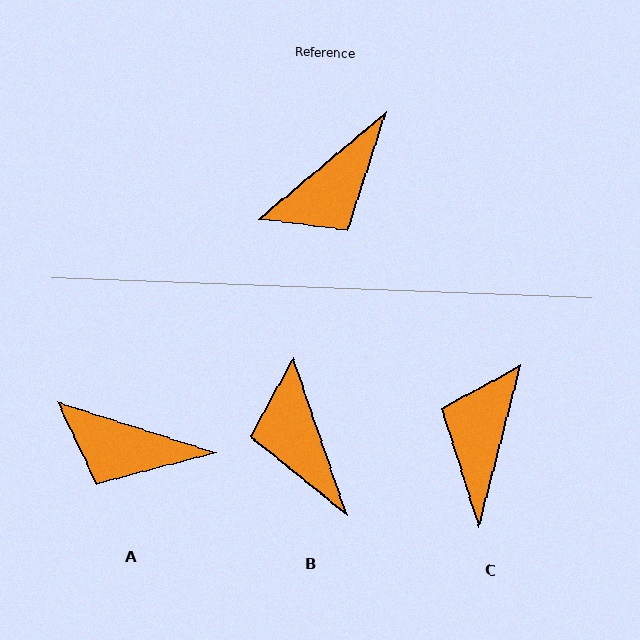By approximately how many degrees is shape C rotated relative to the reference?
Approximately 145 degrees clockwise.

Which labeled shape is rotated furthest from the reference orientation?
C, about 145 degrees away.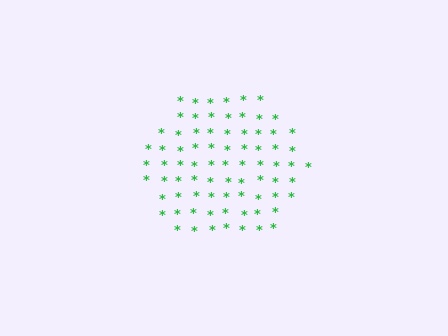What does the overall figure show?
The overall figure shows a hexagon.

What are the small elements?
The small elements are asterisks.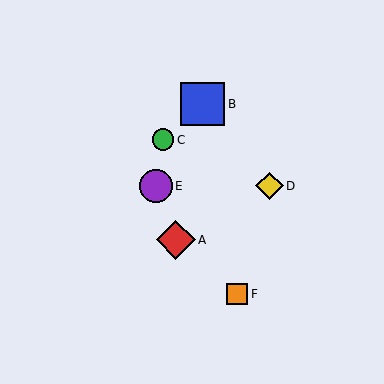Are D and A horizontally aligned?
No, D is at y≈186 and A is at y≈240.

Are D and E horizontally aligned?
Yes, both are at y≈186.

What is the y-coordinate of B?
Object B is at y≈104.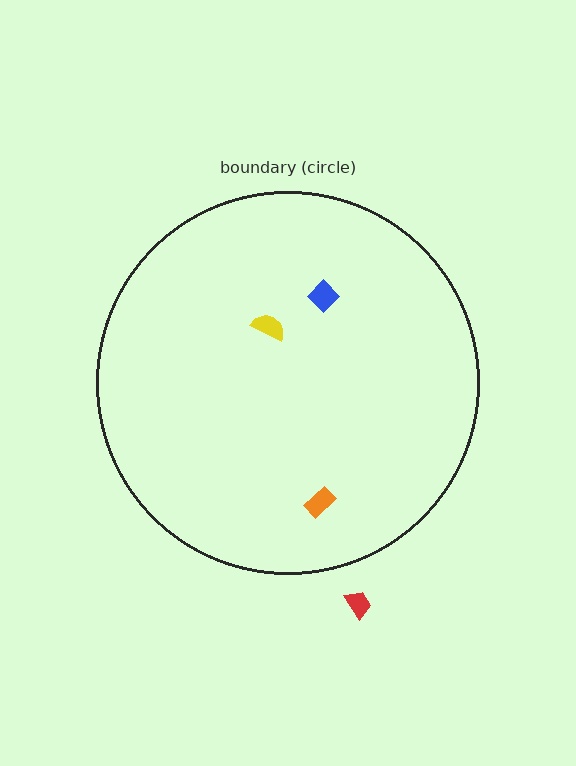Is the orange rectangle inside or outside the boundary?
Inside.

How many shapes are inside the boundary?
3 inside, 1 outside.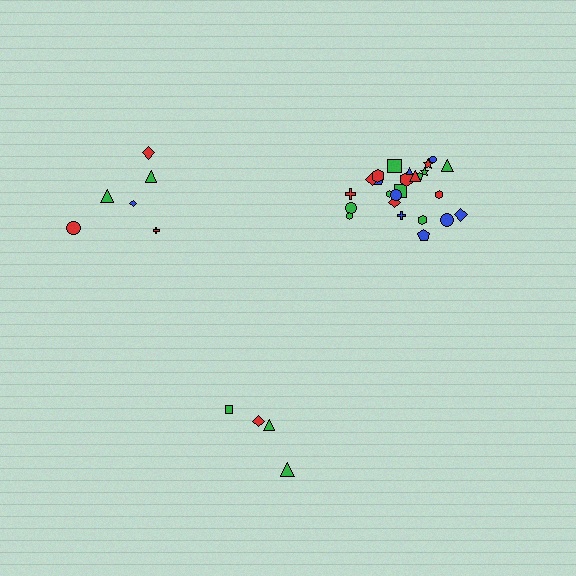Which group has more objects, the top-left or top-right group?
The top-right group.